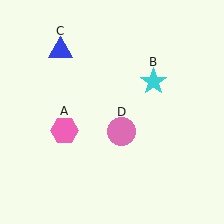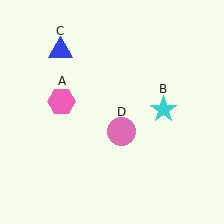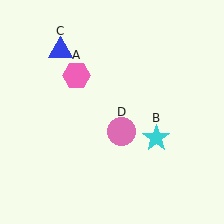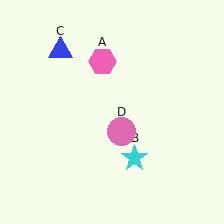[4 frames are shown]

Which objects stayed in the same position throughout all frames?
Blue triangle (object C) and pink circle (object D) remained stationary.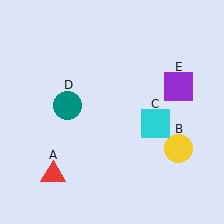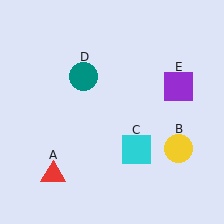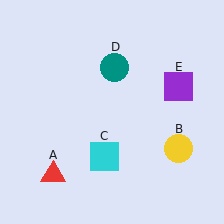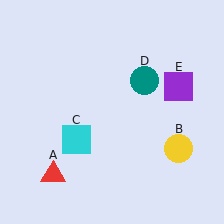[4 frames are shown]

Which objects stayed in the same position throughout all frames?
Red triangle (object A) and yellow circle (object B) and purple square (object E) remained stationary.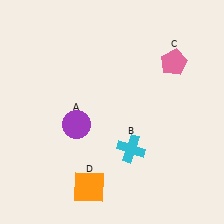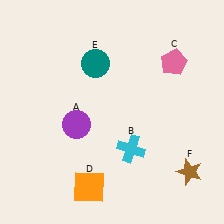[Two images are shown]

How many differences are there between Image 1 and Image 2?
There are 2 differences between the two images.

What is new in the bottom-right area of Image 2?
A brown star (F) was added in the bottom-right area of Image 2.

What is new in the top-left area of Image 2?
A teal circle (E) was added in the top-left area of Image 2.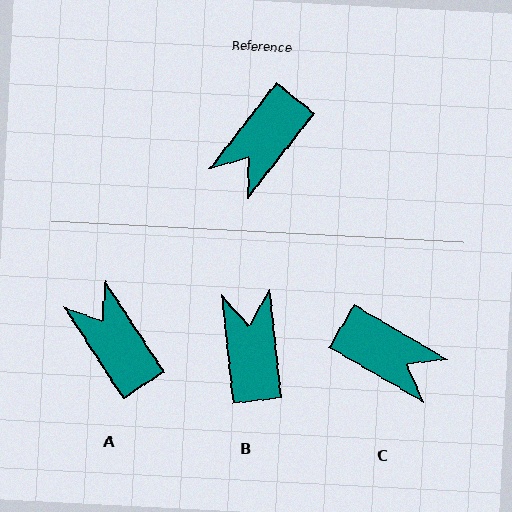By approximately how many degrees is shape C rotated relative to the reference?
Approximately 98 degrees counter-clockwise.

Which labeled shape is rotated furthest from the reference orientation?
B, about 136 degrees away.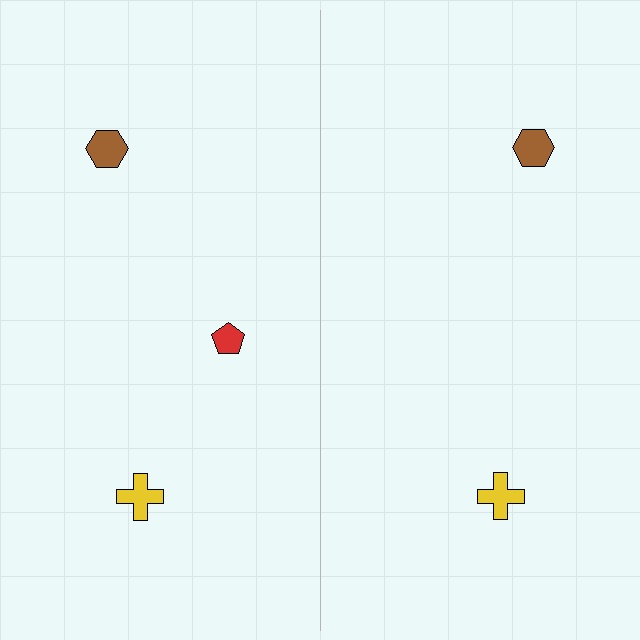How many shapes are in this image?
There are 5 shapes in this image.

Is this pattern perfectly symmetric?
No, the pattern is not perfectly symmetric. A red pentagon is missing from the right side.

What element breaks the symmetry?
A red pentagon is missing from the right side.